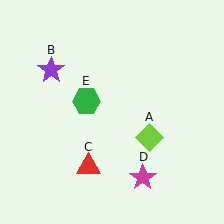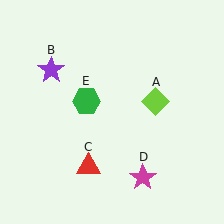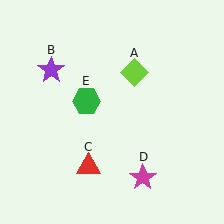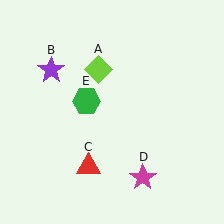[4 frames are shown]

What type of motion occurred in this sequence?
The lime diamond (object A) rotated counterclockwise around the center of the scene.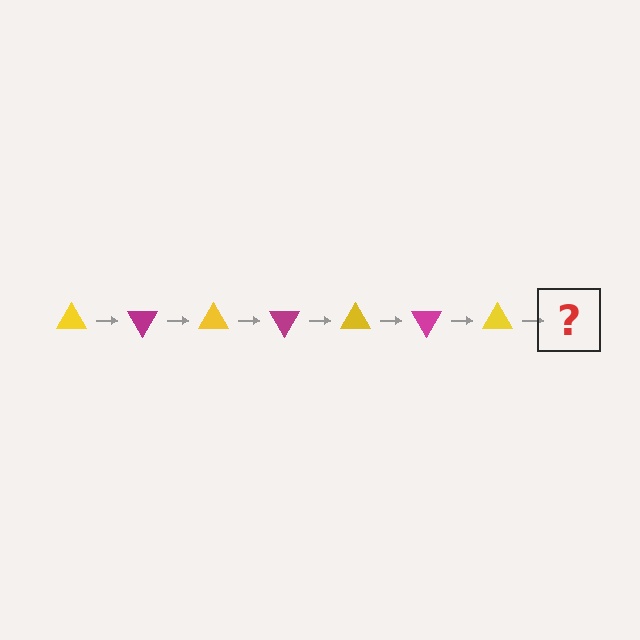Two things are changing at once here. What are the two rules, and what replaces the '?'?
The two rules are that it rotates 60 degrees each step and the color cycles through yellow and magenta. The '?' should be a magenta triangle, rotated 420 degrees from the start.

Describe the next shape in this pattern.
It should be a magenta triangle, rotated 420 degrees from the start.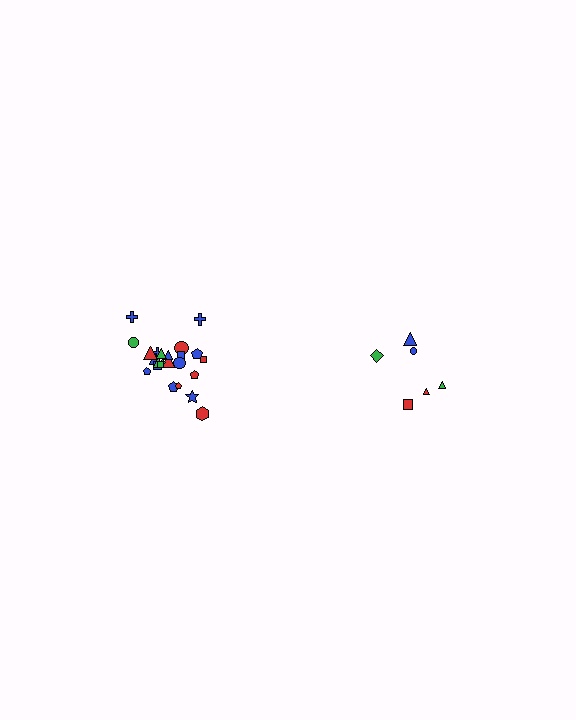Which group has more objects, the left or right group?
The left group.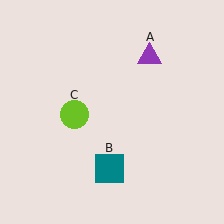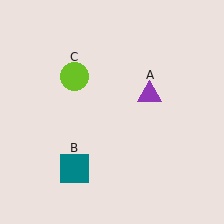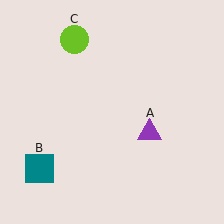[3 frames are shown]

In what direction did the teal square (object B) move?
The teal square (object B) moved left.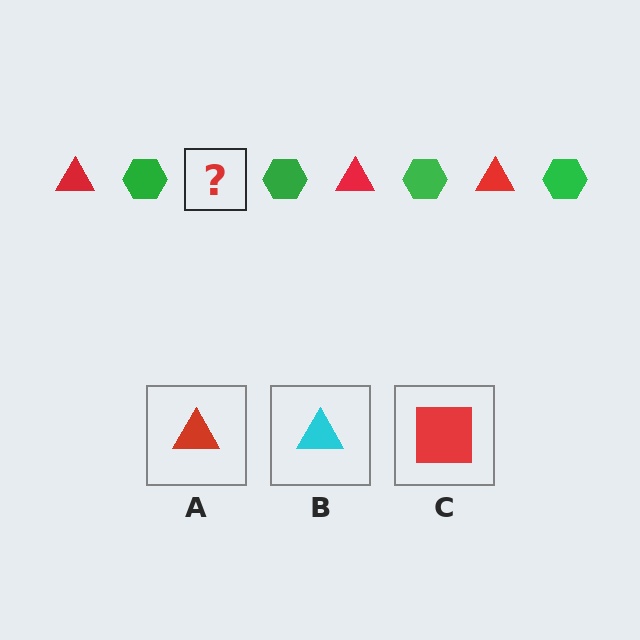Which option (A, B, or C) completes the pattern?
A.